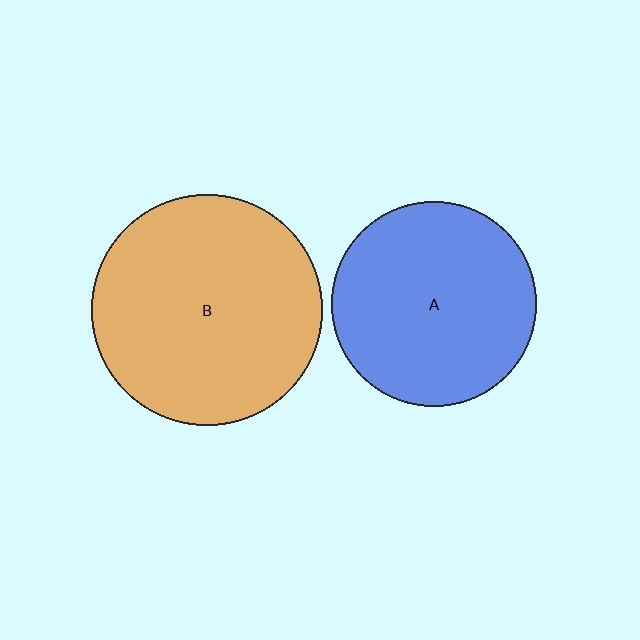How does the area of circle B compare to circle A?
Approximately 1.3 times.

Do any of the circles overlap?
No, none of the circles overlap.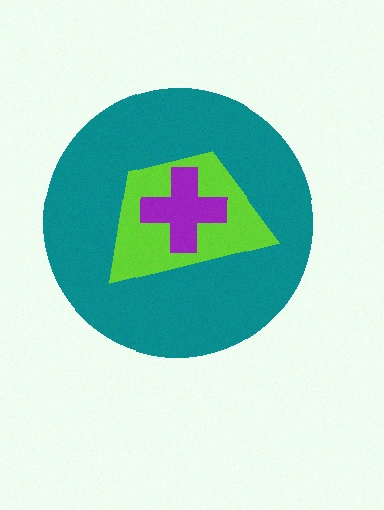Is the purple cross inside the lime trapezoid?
Yes.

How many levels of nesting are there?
3.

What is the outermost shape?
The teal circle.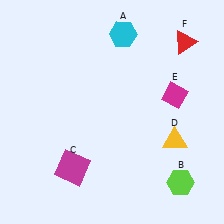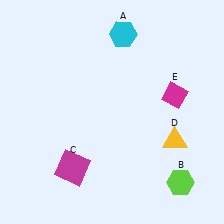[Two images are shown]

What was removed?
The red triangle (F) was removed in Image 2.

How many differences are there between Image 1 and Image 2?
There is 1 difference between the two images.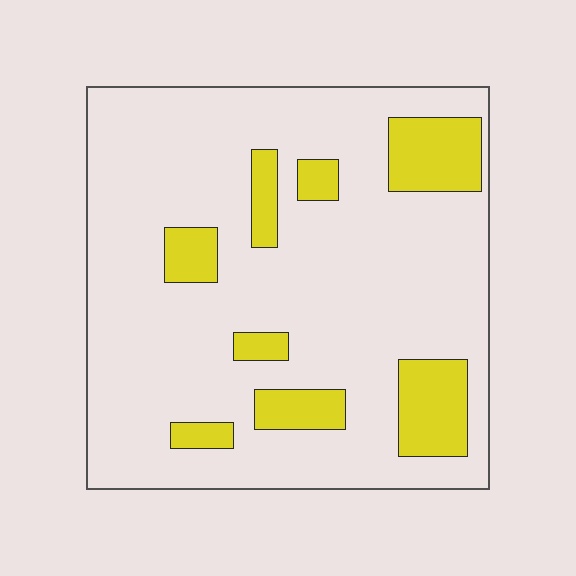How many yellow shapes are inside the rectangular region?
8.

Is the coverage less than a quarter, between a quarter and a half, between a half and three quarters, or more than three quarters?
Less than a quarter.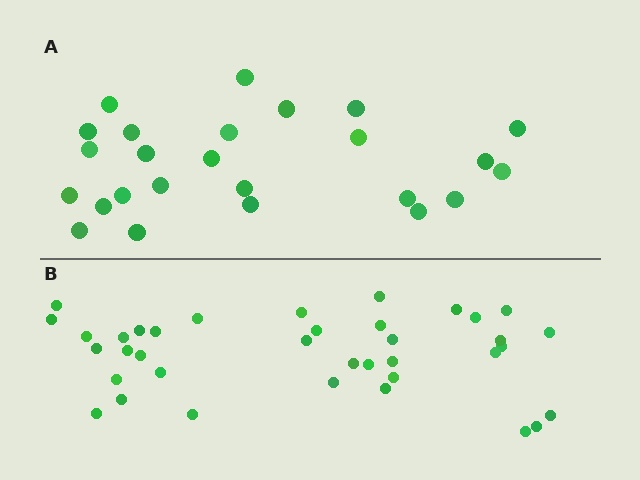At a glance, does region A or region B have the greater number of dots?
Region B (the bottom region) has more dots.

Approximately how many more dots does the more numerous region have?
Region B has roughly 12 or so more dots than region A.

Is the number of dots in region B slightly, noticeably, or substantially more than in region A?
Region B has substantially more. The ratio is roughly 1.5 to 1.